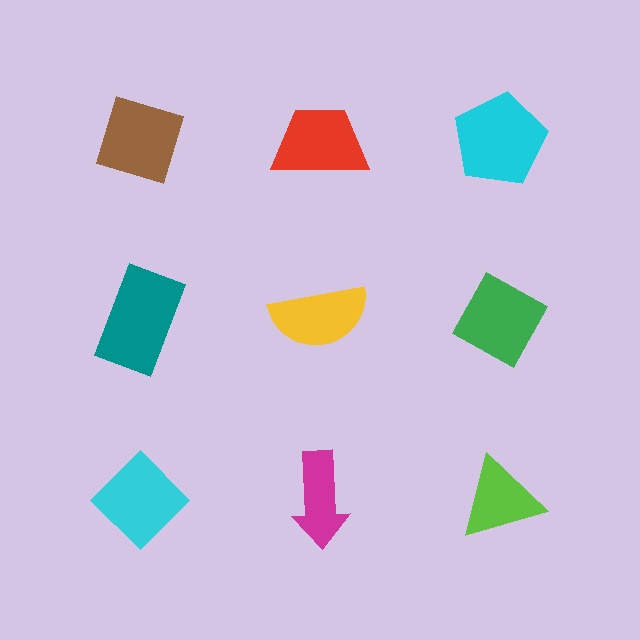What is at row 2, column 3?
A green diamond.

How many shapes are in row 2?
3 shapes.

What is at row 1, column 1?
A brown diamond.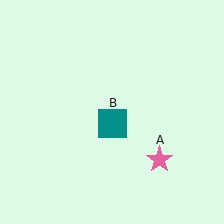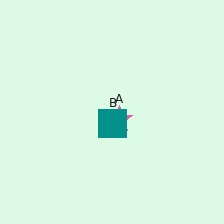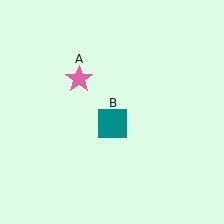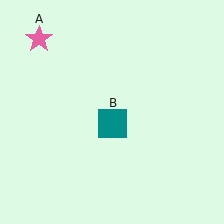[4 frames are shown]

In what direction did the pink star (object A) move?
The pink star (object A) moved up and to the left.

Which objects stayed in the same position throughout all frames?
Teal square (object B) remained stationary.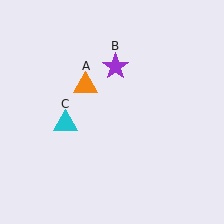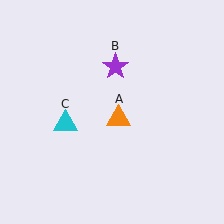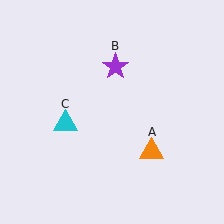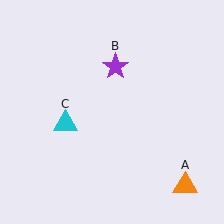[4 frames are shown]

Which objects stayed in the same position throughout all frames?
Purple star (object B) and cyan triangle (object C) remained stationary.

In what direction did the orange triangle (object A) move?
The orange triangle (object A) moved down and to the right.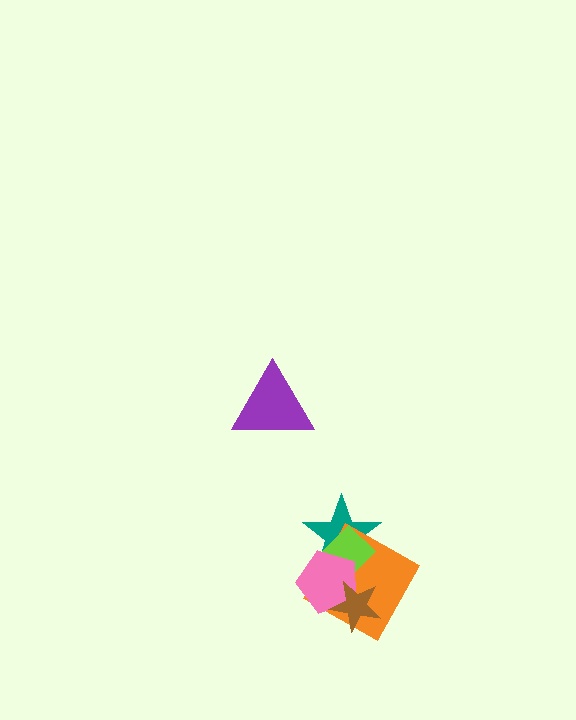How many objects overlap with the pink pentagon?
4 objects overlap with the pink pentagon.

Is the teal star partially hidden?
Yes, it is partially covered by another shape.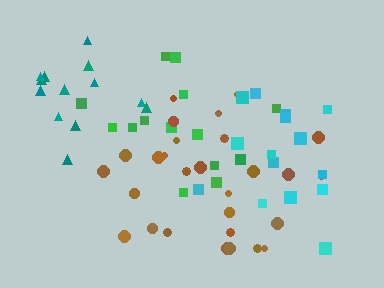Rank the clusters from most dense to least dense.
teal, green, brown, cyan.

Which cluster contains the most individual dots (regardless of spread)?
Brown (28).